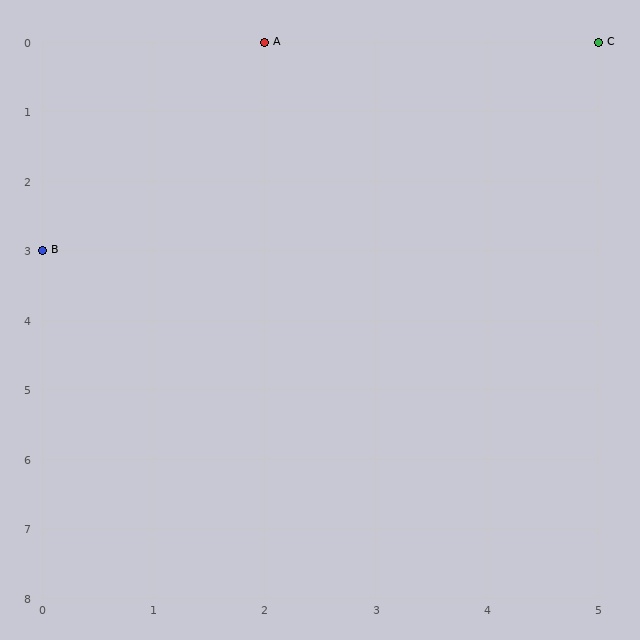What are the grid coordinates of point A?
Point A is at grid coordinates (2, 0).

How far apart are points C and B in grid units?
Points C and B are 5 columns and 3 rows apart (about 5.8 grid units diagonally).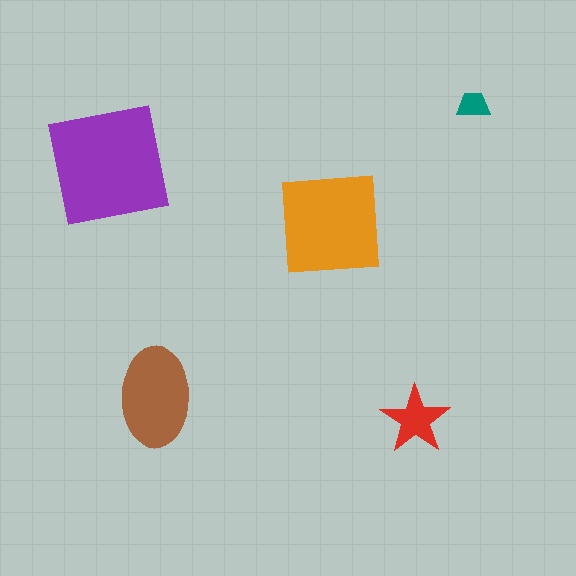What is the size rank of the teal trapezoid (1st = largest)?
5th.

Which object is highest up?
The teal trapezoid is topmost.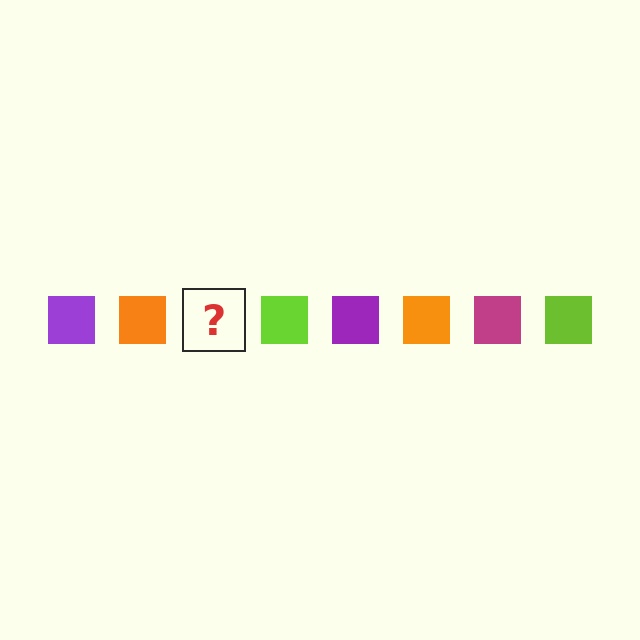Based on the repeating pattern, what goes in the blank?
The blank should be a magenta square.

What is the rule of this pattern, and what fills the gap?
The rule is that the pattern cycles through purple, orange, magenta, lime squares. The gap should be filled with a magenta square.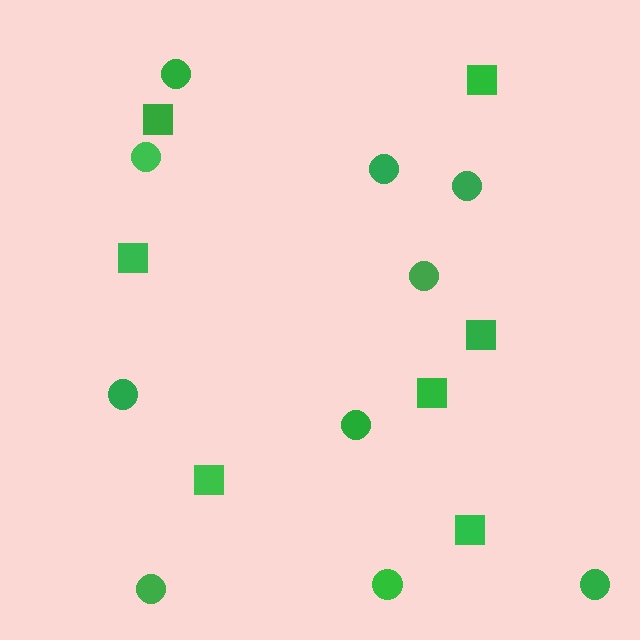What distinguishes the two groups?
There are 2 groups: one group of squares (7) and one group of circles (10).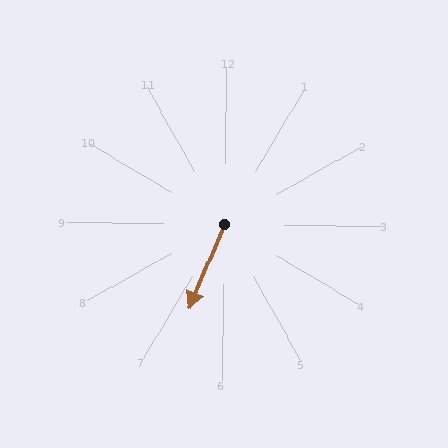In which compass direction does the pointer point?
South.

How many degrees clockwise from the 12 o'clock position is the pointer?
Approximately 202 degrees.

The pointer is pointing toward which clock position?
Roughly 7 o'clock.